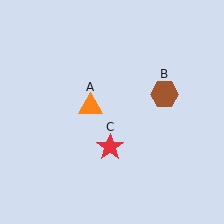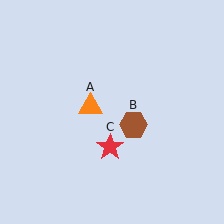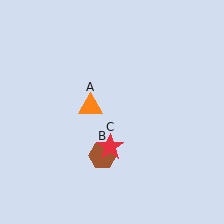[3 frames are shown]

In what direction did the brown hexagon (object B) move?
The brown hexagon (object B) moved down and to the left.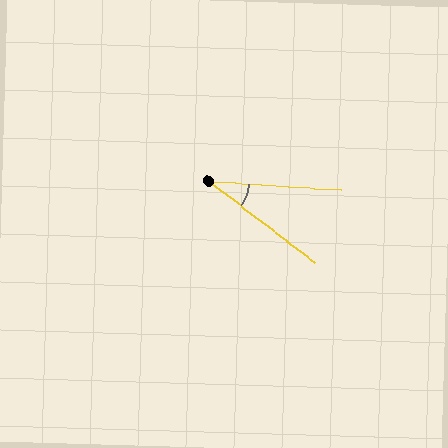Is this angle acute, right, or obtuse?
It is acute.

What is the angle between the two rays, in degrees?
Approximately 34 degrees.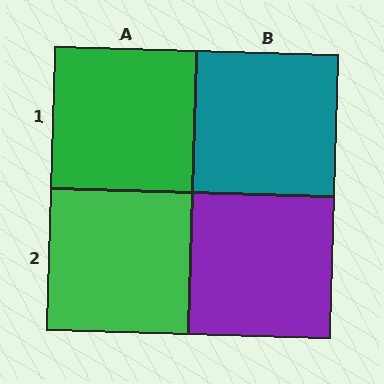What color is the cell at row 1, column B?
Teal.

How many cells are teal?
1 cell is teal.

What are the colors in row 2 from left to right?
Green, purple.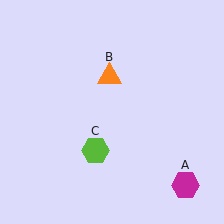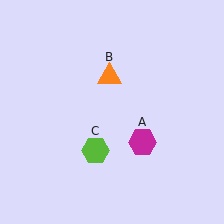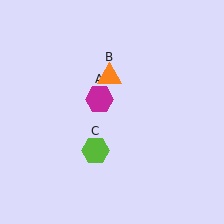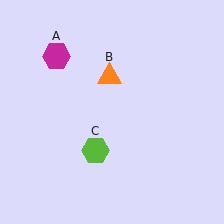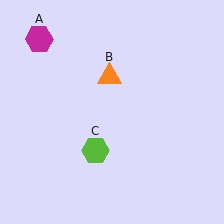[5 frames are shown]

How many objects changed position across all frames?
1 object changed position: magenta hexagon (object A).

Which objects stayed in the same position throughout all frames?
Orange triangle (object B) and lime hexagon (object C) remained stationary.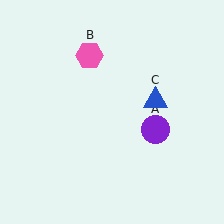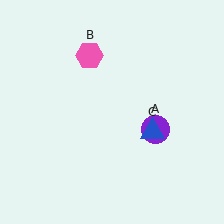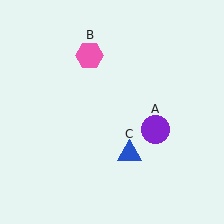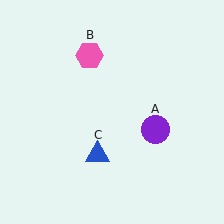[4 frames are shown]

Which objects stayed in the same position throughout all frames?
Purple circle (object A) and pink hexagon (object B) remained stationary.